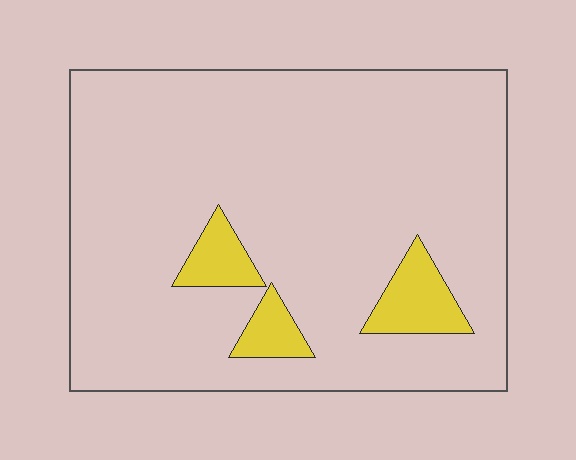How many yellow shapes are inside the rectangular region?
3.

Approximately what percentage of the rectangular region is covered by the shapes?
Approximately 10%.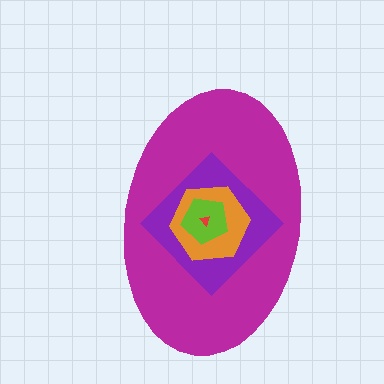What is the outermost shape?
The magenta ellipse.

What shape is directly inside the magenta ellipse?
The purple diamond.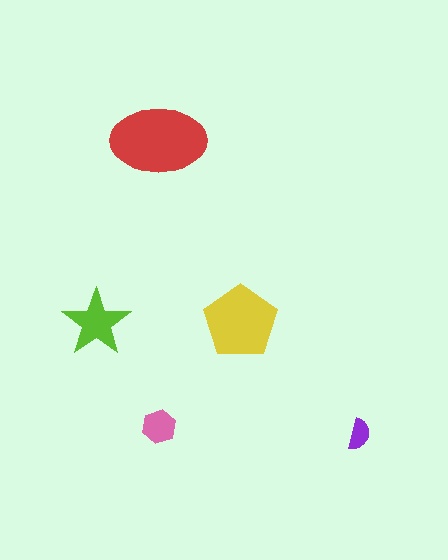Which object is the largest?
The red ellipse.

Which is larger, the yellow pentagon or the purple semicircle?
The yellow pentagon.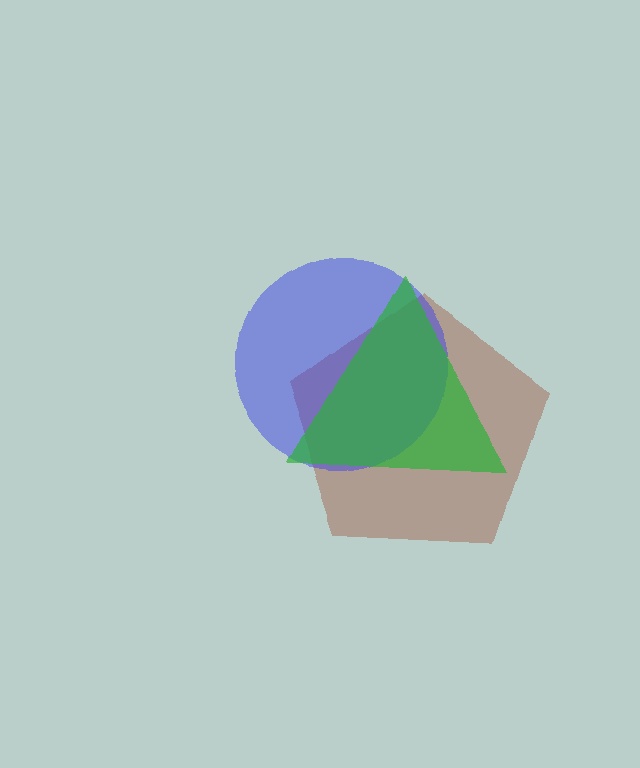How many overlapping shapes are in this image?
There are 3 overlapping shapes in the image.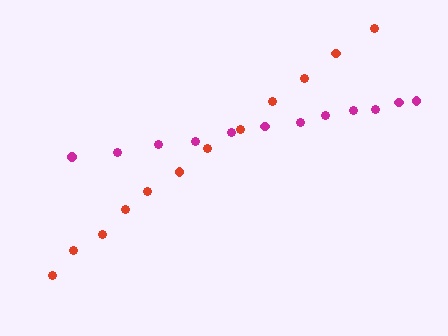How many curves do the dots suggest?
There are 2 distinct paths.